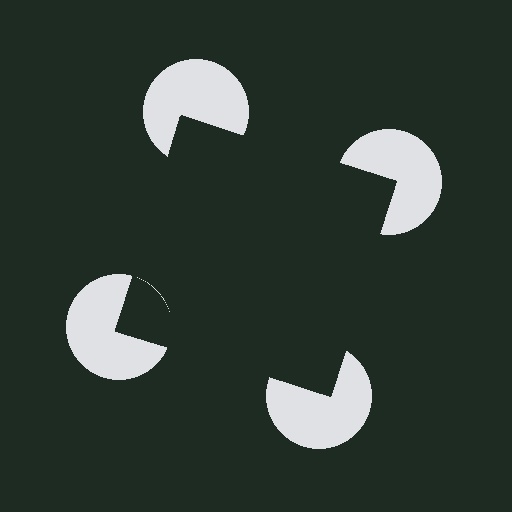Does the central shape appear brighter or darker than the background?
It typically appears slightly darker than the background, even though no actual brightness change is drawn.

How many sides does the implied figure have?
4 sides.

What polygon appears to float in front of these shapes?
An illusory square — its edges are inferred from the aligned wedge cuts in the pac-man discs, not physically drawn.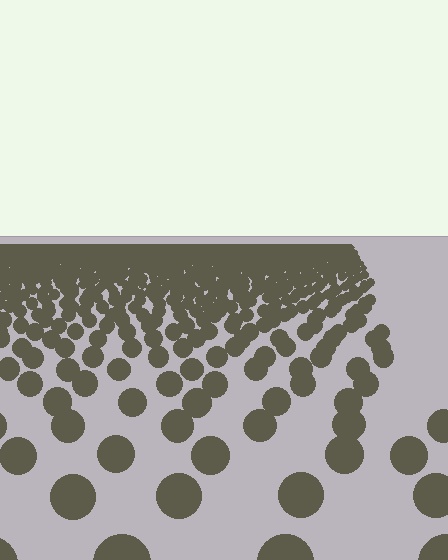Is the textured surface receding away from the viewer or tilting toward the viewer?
The surface is receding away from the viewer. Texture elements get smaller and denser toward the top.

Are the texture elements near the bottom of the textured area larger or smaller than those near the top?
Larger. Near the bottom, elements are closer to the viewer and appear at a bigger on-screen size.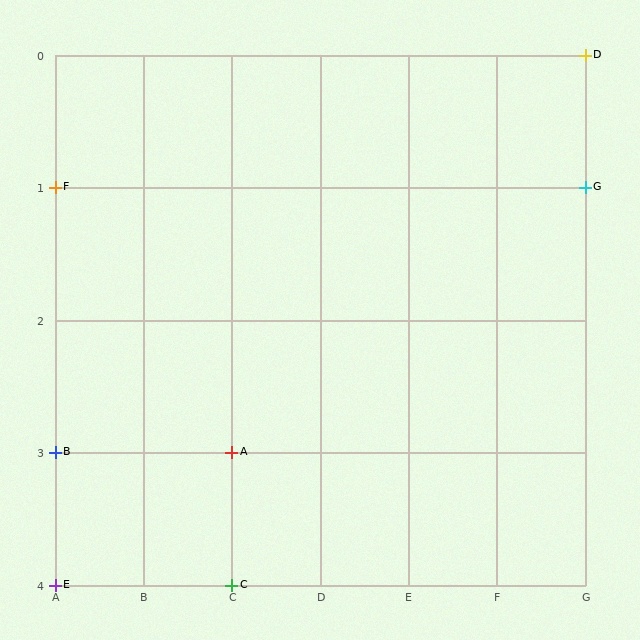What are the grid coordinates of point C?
Point C is at grid coordinates (C, 4).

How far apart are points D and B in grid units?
Points D and B are 6 columns and 3 rows apart (about 6.7 grid units diagonally).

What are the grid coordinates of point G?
Point G is at grid coordinates (G, 1).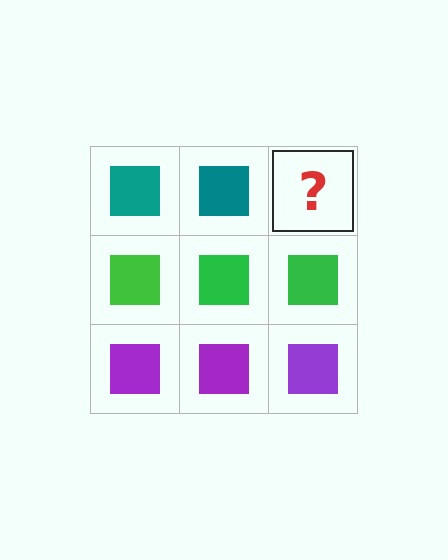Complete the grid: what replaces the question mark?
The question mark should be replaced with a teal square.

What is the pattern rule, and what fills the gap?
The rule is that each row has a consistent color. The gap should be filled with a teal square.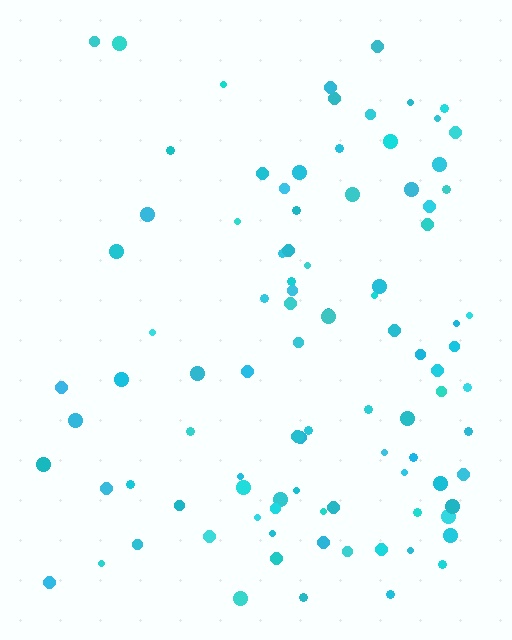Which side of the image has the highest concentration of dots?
The right.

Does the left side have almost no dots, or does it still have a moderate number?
Still a moderate number, just noticeably fewer than the right.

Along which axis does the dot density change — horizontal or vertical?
Horizontal.